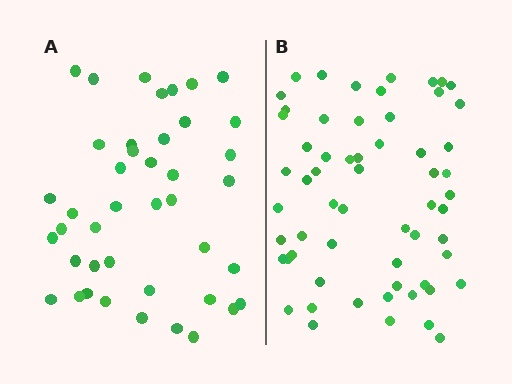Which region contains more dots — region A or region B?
Region B (the right region) has more dots.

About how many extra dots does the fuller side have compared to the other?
Region B has approximately 20 more dots than region A.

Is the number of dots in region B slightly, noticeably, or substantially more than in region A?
Region B has noticeably more, but not dramatically so. The ratio is roughly 1.4 to 1.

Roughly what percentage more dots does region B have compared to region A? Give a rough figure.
About 45% more.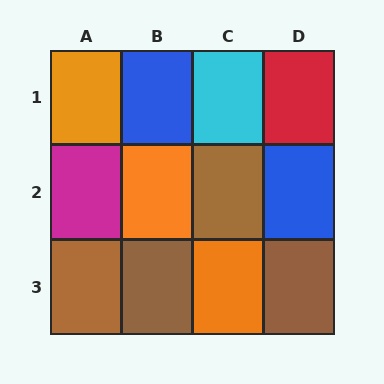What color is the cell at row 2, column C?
Brown.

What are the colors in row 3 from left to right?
Brown, brown, orange, brown.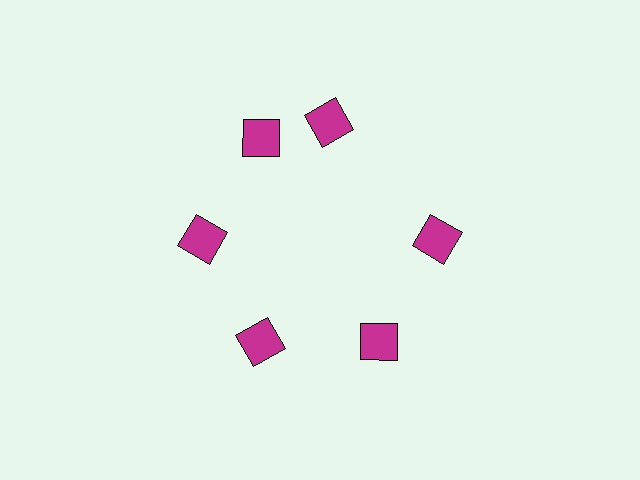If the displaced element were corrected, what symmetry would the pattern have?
It would have 6-fold rotational symmetry — the pattern would map onto itself every 60 degrees.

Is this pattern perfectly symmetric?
No. The 6 magenta squares are arranged in a ring, but one element near the 1 o'clock position is rotated out of alignment along the ring, breaking the 6-fold rotational symmetry.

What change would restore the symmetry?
The symmetry would be restored by rotating it back into even spacing with its neighbors so that all 6 squares sit at equal angles and equal distance from the center.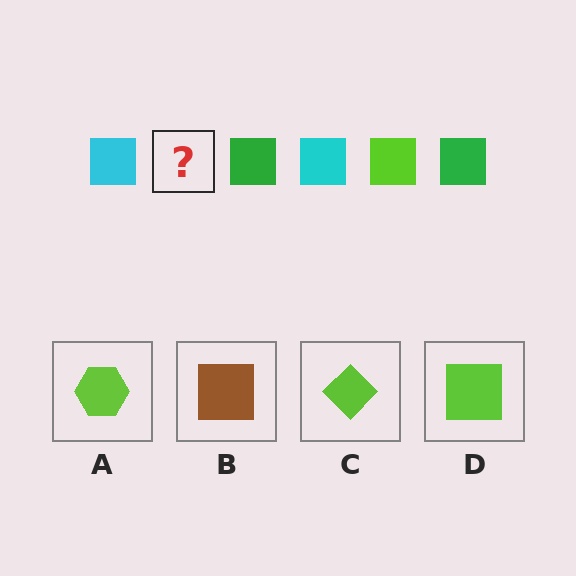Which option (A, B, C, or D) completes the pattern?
D.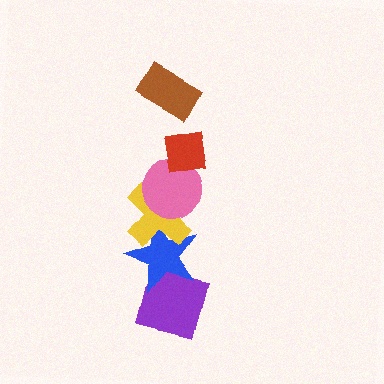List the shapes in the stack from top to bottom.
From top to bottom: the brown rectangle, the red square, the pink circle, the yellow cross, the blue star, the purple square.